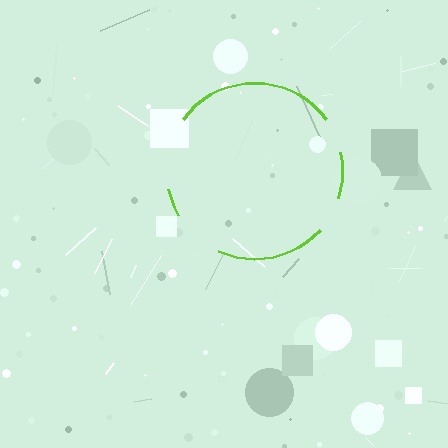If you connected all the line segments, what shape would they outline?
They would outline a circle.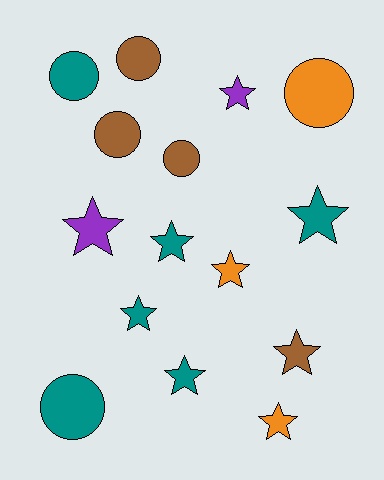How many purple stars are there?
There are 2 purple stars.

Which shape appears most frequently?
Star, with 9 objects.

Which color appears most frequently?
Teal, with 6 objects.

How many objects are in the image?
There are 15 objects.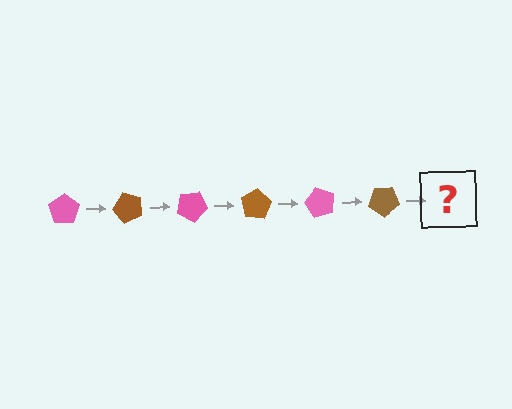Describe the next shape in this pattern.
It should be a pink pentagon, rotated 300 degrees from the start.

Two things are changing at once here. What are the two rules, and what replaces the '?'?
The two rules are that it rotates 50 degrees each step and the color cycles through pink and brown. The '?' should be a pink pentagon, rotated 300 degrees from the start.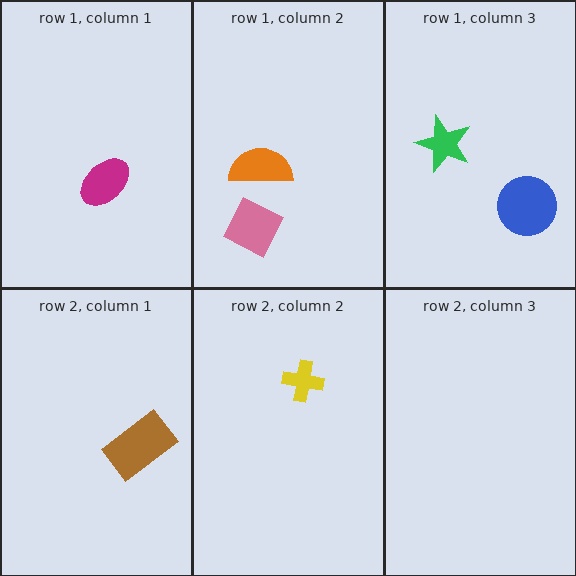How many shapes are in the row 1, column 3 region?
2.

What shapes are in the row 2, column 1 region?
The brown rectangle.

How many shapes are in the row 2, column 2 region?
1.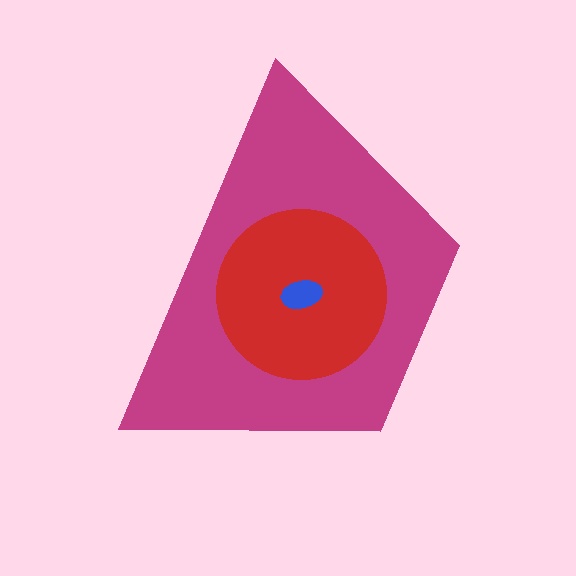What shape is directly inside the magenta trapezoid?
The red circle.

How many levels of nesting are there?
3.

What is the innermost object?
The blue ellipse.